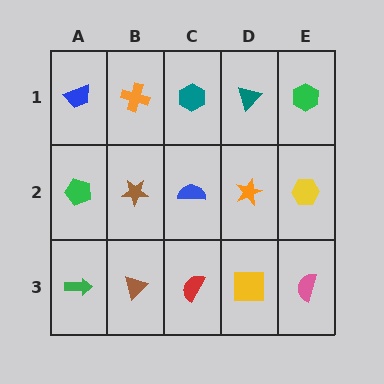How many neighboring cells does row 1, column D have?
3.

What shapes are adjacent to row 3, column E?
A yellow hexagon (row 2, column E), a yellow square (row 3, column D).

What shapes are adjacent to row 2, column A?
A blue trapezoid (row 1, column A), a green arrow (row 3, column A), a brown star (row 2, column B).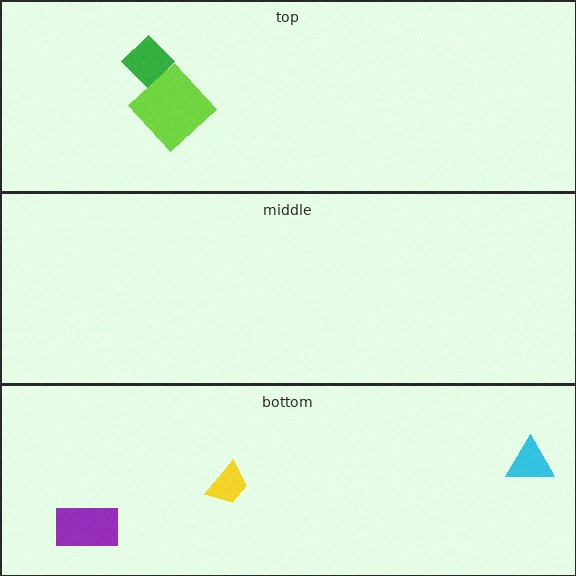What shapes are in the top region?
The green diamond, the lime diamond.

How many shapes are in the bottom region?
3.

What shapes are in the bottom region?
The yellow trapezoid, the purple rectangle, the cyan triangle.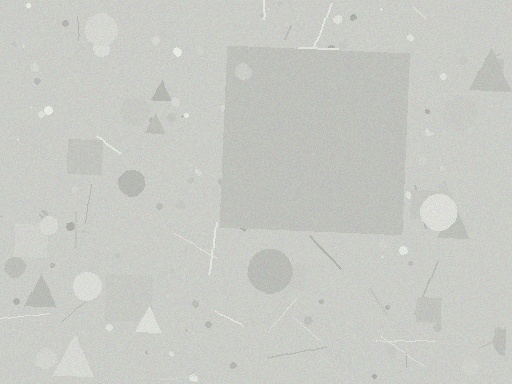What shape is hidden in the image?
A square is hidden in the image.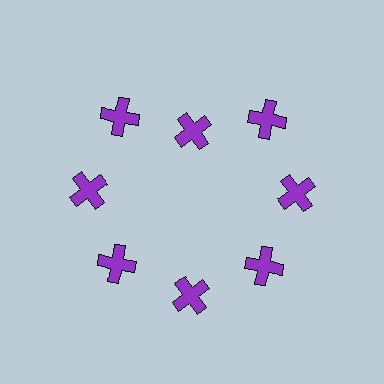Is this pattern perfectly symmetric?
No. The 8 purple crosses are arranged in a ring, but one element near the 12 o'clock position is pulled inward toward the center, breaking the 8-fold rotational symmetry.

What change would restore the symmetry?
The symmetry would be restored by moving it outward, back onto the ring so that all 8 crosses sit at equal angles and equal distance from the center.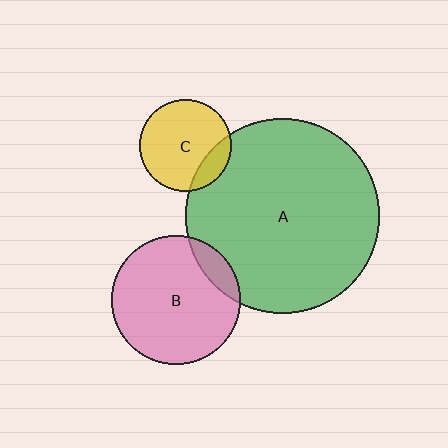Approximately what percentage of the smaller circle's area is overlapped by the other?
Approximately 10%.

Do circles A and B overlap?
Yes.